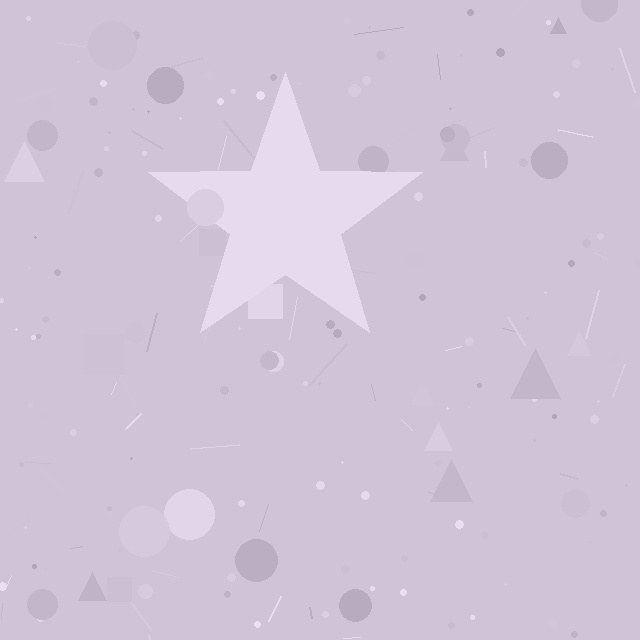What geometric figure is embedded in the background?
A star is embedded in the background.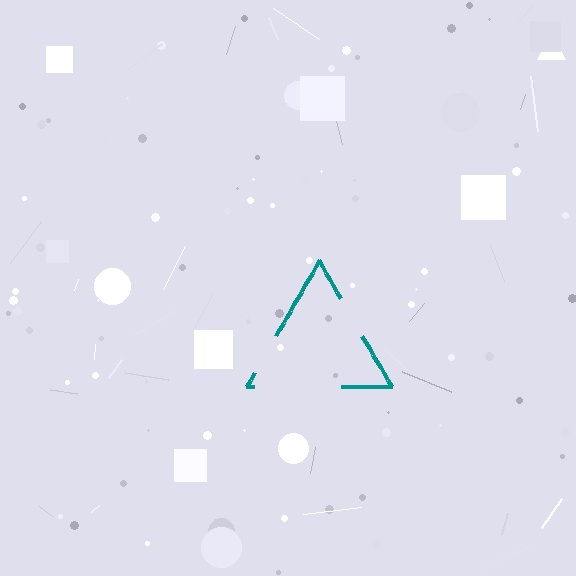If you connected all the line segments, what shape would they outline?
They would outline a triangle.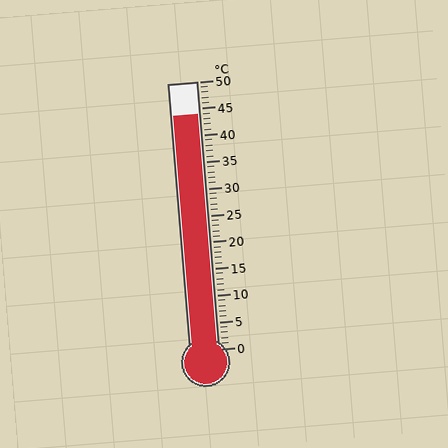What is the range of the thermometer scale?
The thermometer scale ranges from 0°C to 50°C.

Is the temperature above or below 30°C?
The temperature is above 30°C.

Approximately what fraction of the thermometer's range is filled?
The thermometer is filled to approximately 90% of its range.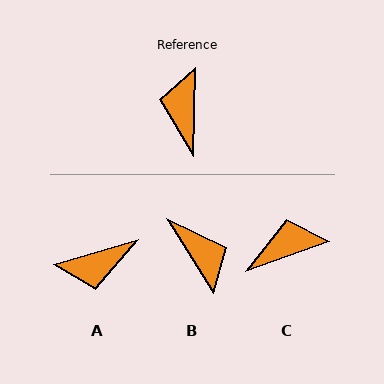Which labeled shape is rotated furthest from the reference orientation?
B, about 147 degrees away.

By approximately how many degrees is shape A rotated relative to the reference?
Approximately 108 degrees counter-clockwise.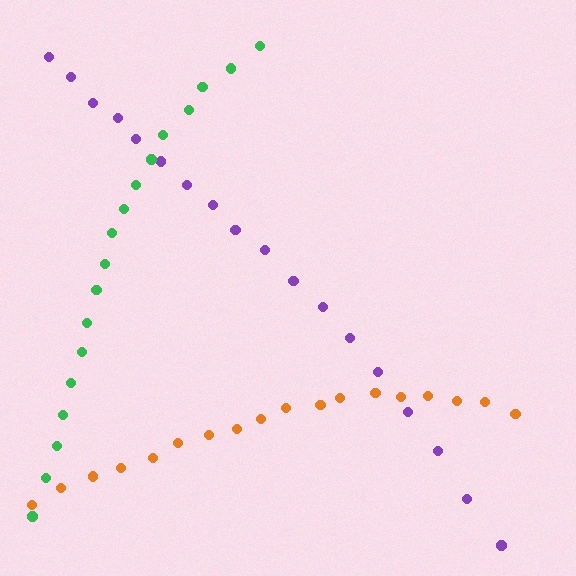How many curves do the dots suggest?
There are 3 distinct paths.